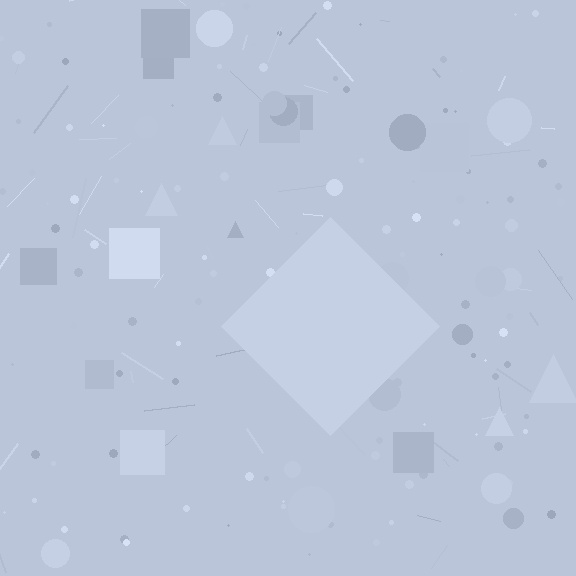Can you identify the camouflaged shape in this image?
The camouflaged shape is a diamond.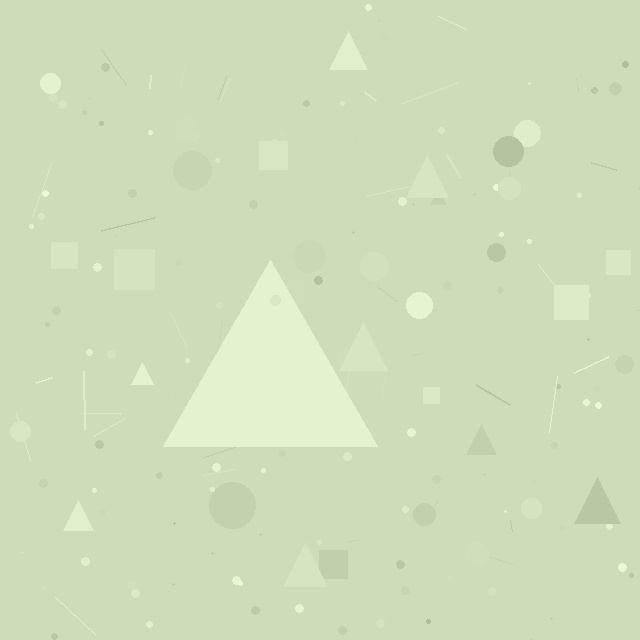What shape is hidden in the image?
A triangle is hidden in the image.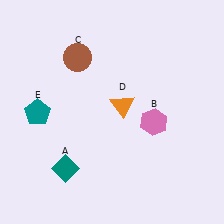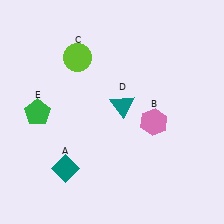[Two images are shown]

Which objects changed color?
C changed from brown to lime. D changed from orange to teal. E changed from teal to green.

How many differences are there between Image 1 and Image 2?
There are 3 differences between the two images.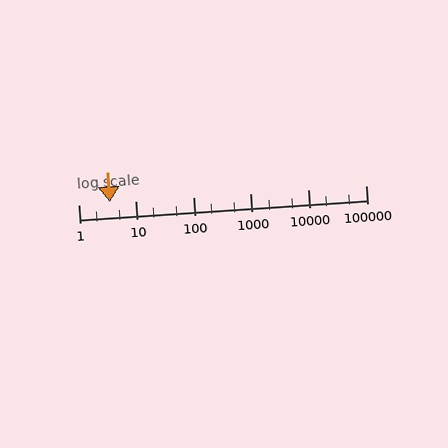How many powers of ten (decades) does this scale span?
The scale spans 5 decades, from 1 to 100000.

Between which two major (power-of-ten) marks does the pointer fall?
The pointer is between 1 and 10.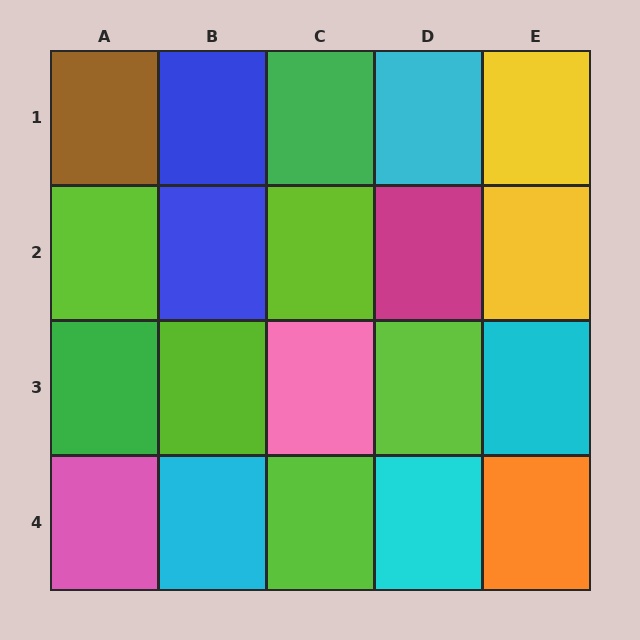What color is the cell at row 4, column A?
Pink.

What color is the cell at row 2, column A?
Lime.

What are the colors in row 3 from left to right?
Green, lime, pink, lime, cyan.